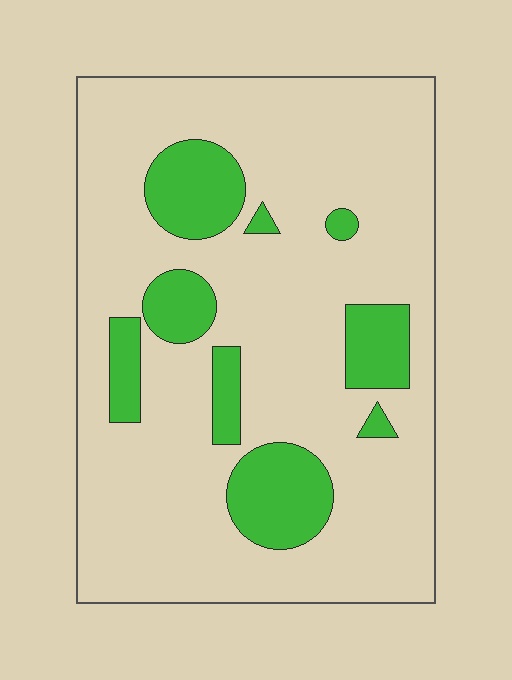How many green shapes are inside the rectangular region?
9.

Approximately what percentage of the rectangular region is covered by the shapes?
Approximately 20%.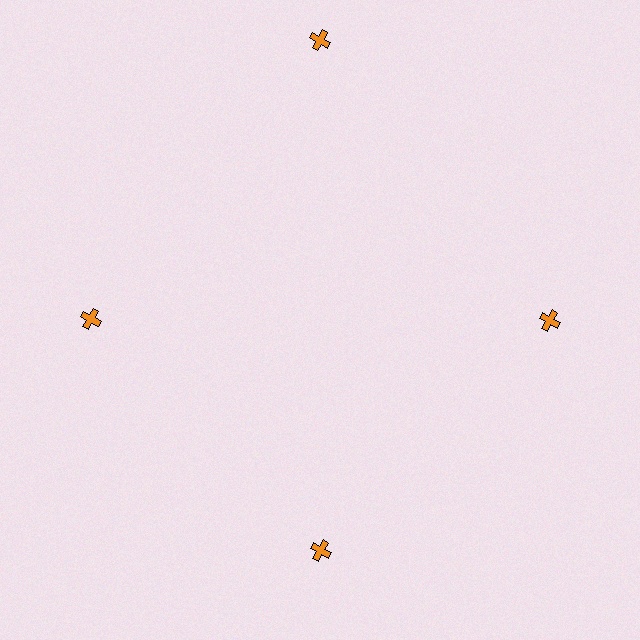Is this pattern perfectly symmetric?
No. The 4 orange crosses are arranged in a ring, but one element near the 12 o'clock position is pushed outward from the center, breaking the 4-fold rotational symmetry.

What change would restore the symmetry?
The symmetry would be restored by moving it inward, back onto the ring so that all 4 crosses sit at equal angles and equal distance from the center.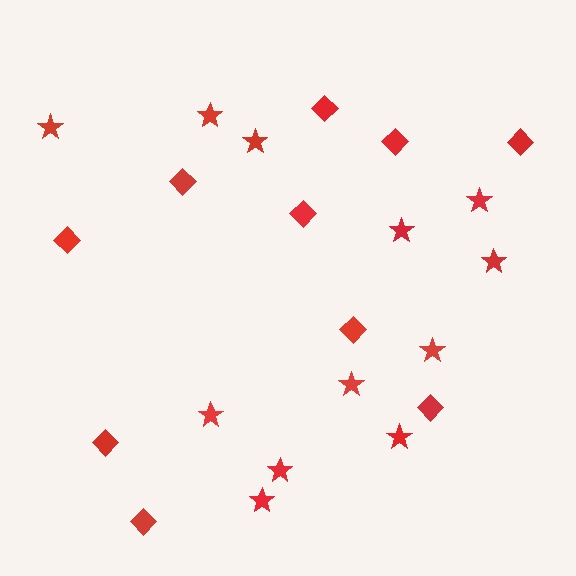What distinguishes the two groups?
There are 2 groups: one group of stars (12) and one group of diamonds (10).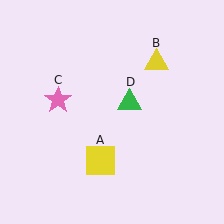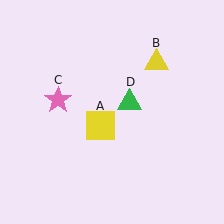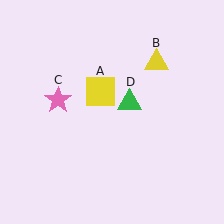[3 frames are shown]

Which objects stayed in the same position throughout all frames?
Yellow triangle (object B) and pink star (object C) and green triangle (object D) remained stationary.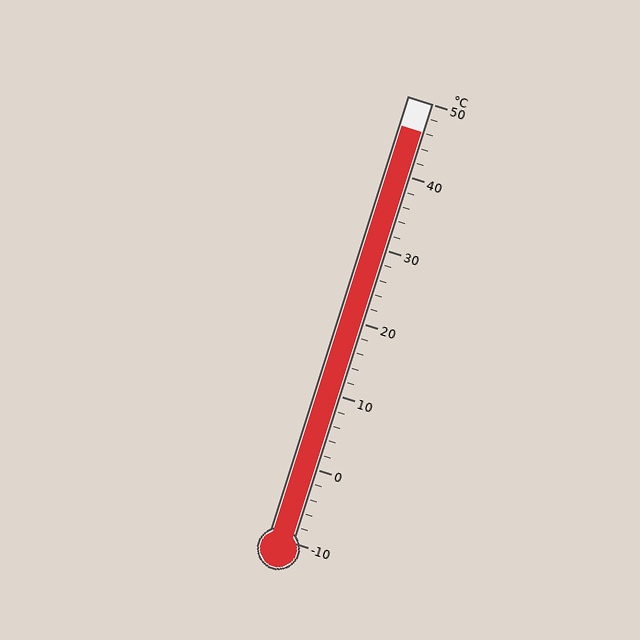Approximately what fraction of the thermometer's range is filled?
The thermometer is filled to approximately 95% of its range.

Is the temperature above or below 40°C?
The temperature is above 40°C.